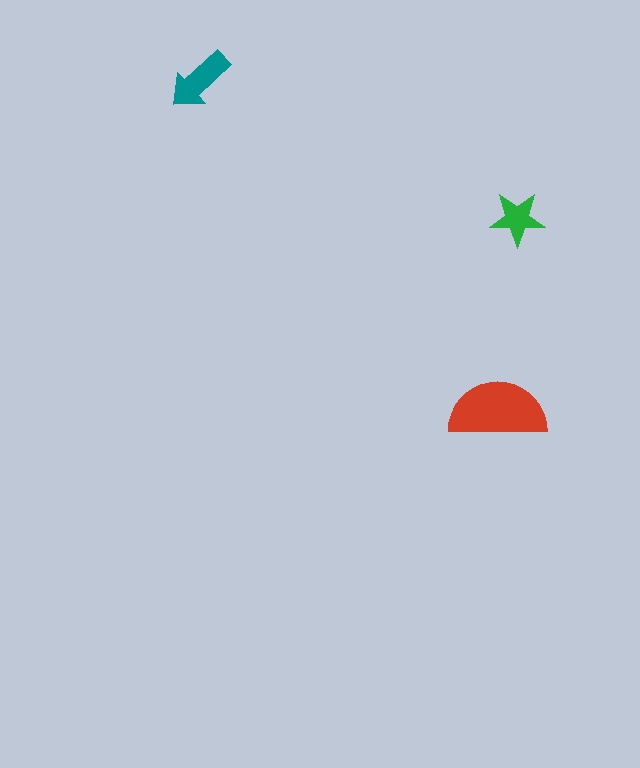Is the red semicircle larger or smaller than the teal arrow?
Larger.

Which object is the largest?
The red semicircle.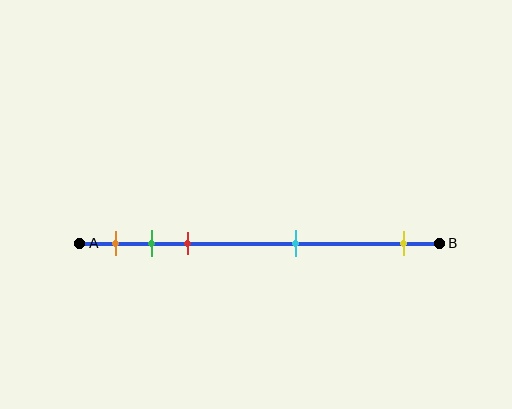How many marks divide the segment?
There are 5 marks dividing the segment.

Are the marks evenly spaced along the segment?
No, the marks are not evenly spaced.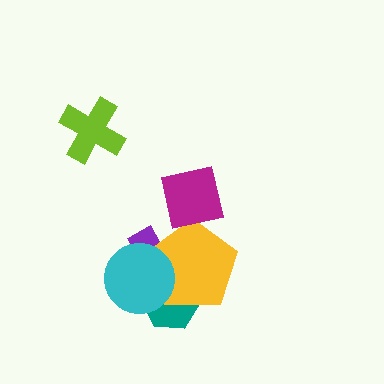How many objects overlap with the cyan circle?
3 objects overlap with the cyan circle.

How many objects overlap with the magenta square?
1 object overlaps with the magenta square.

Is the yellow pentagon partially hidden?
Yes, it is partially covered by another shape.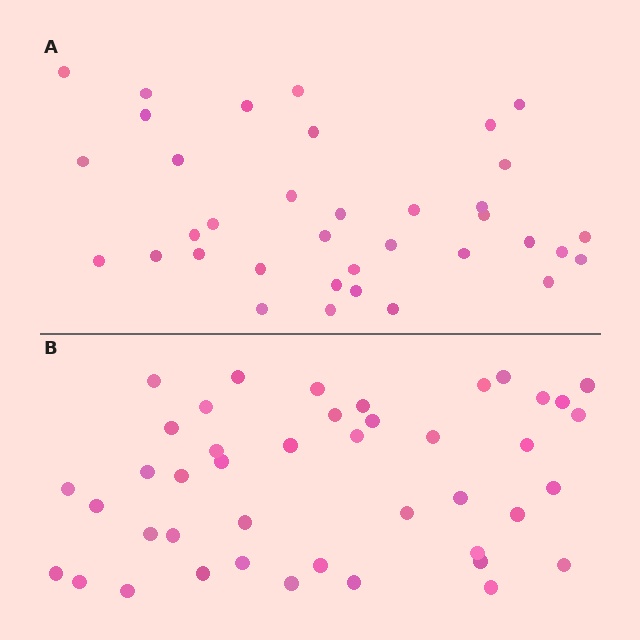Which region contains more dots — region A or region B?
Region B (the bottom region) has more dots.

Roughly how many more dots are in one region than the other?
Region B has roughly 8 or so more dots than region A.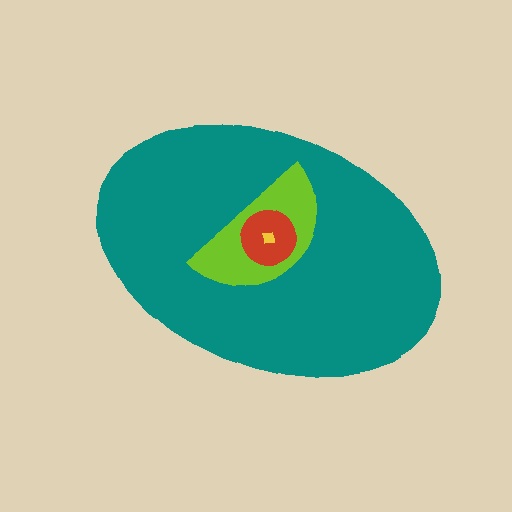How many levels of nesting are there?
4.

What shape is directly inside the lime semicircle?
The red circle.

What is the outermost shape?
The teal ellipse.